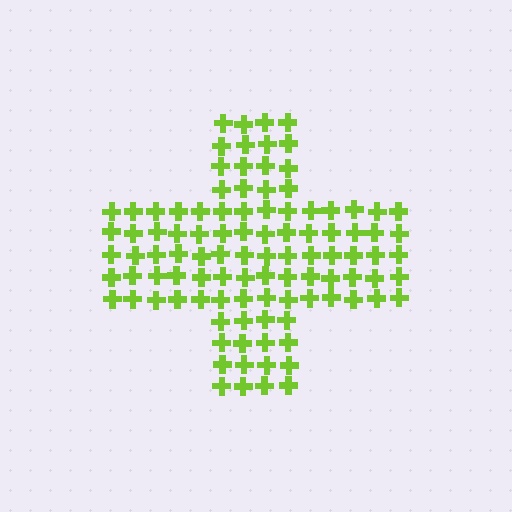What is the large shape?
The large shape is a cross.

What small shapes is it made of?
It is made of small crosses.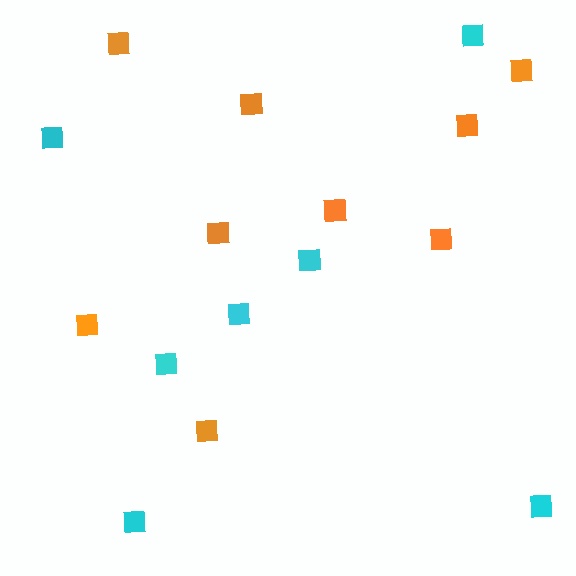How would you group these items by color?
There are 2 groups: one group of orange squares (9) and one group of cyan squares (7).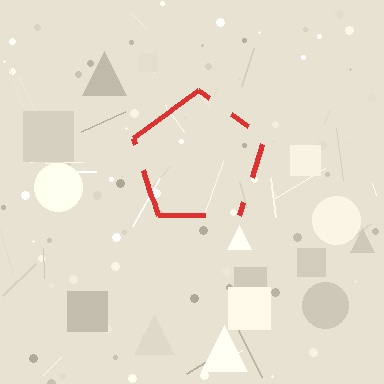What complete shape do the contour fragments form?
The contour fragments form a pentagon.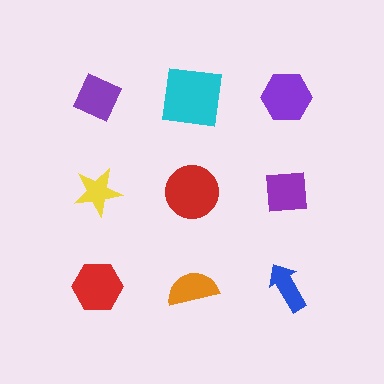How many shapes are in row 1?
3 shapes.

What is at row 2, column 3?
A purple square.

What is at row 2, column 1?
A yellow star.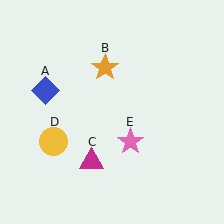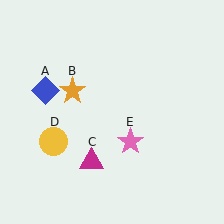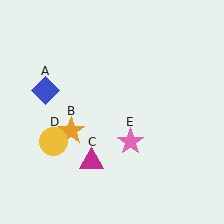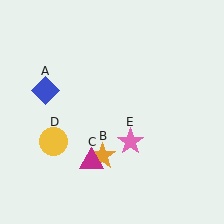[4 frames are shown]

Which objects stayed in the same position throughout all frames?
Blue diamond (object A) and magenta triangle (object C) and yellow circle (object D) and pink star (object E) remained stationary.